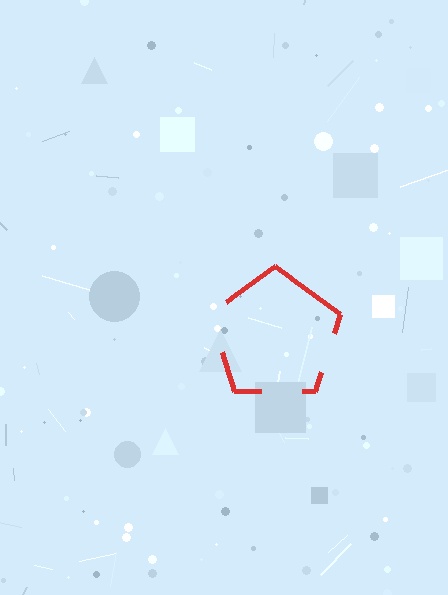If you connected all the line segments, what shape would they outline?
They would outline a pentagon.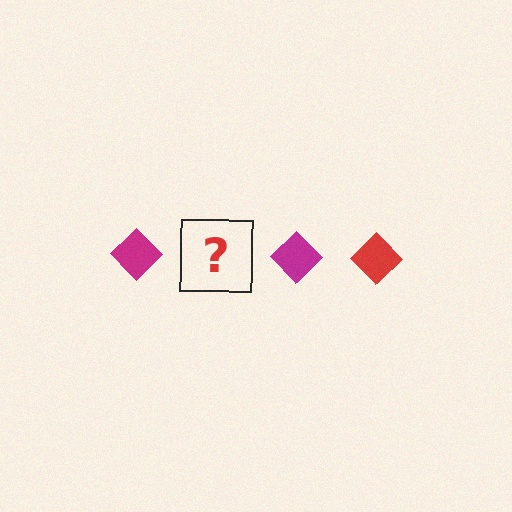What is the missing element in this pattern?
The missing element is a red diamond.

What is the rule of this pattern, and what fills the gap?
The rule is that the pattern cycles through magenta, red diamonds. The gap should be filled with a red diamond.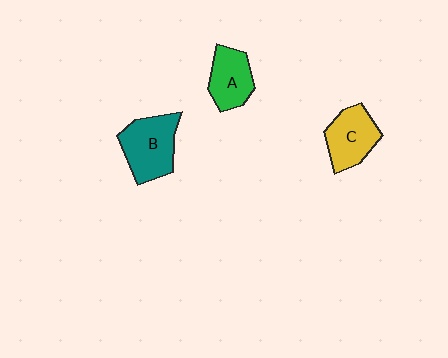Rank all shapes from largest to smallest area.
From largest to smallest: B (teal), C (yellow), A (green).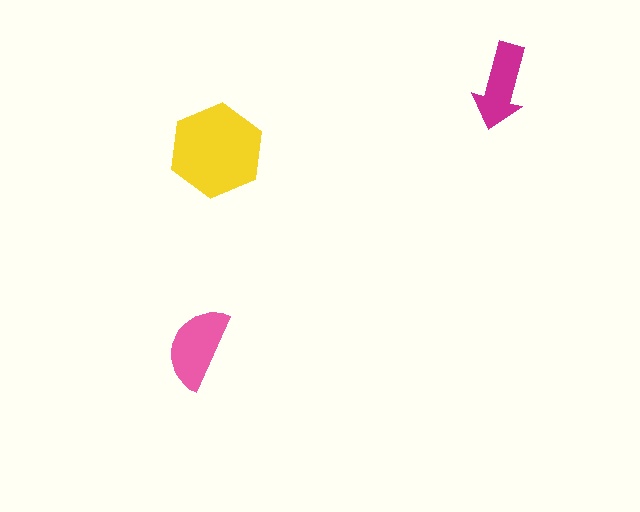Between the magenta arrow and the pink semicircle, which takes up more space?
The pink semicircle.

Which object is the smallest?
The magenta arrow.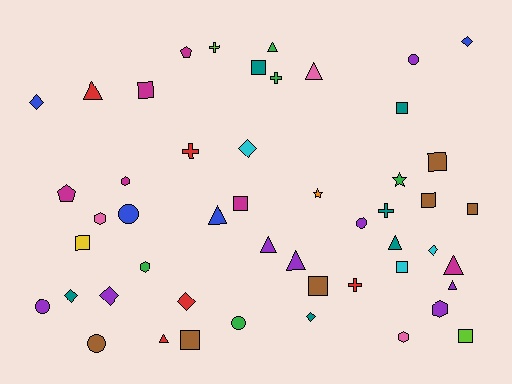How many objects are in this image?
There are 50 objects.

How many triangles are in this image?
There are 10 triangles.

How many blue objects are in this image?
There are 4 blue objects.